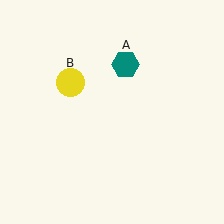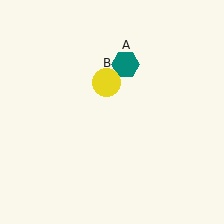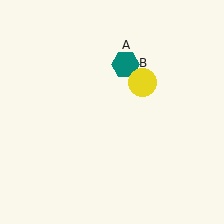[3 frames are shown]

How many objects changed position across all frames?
1 object changed position: yellow circle (object B).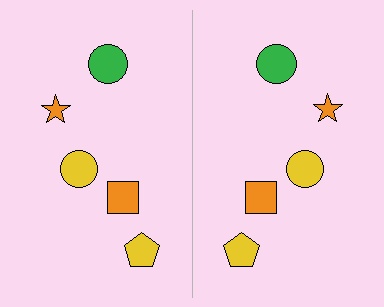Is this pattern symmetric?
Yes, this pattern has bilateral (reflection) symmetry.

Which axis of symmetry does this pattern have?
The pattern has a vertical axis of symmetry running through the center of the image.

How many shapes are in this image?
There are 10 shapes in this image.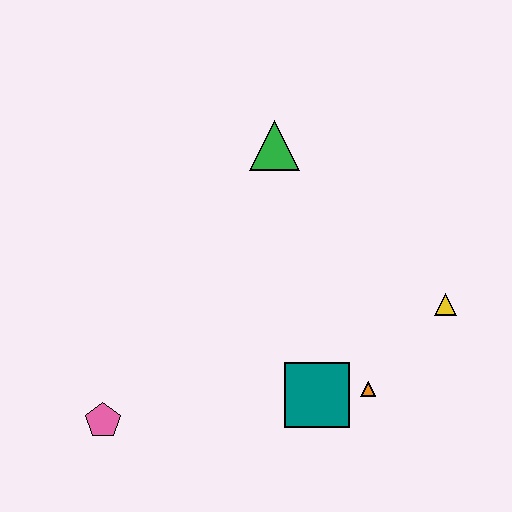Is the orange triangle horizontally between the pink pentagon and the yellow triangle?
Yes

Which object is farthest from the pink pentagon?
The yellow triangle is farthest from the pink pentagon.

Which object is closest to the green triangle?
The yellow triangle is closest to the green triangle.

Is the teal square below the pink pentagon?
No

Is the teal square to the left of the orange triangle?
Yes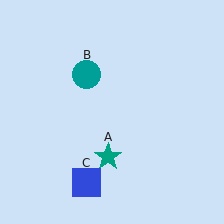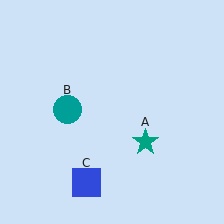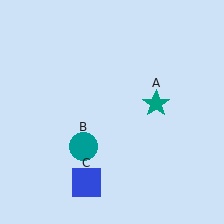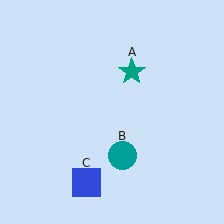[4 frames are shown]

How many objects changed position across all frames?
2 objects changed position: teal star (object A), teal circle (object B).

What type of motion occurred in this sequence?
The teal star (object A), teal circle (object B) rotated counterclockwise around the center of the scene.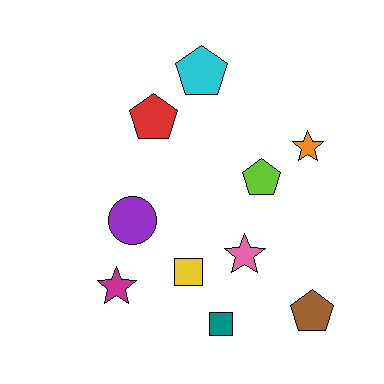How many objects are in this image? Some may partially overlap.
There are 10 objects.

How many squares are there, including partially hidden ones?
There are 2 squares.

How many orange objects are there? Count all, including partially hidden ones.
There is 1 orange object.